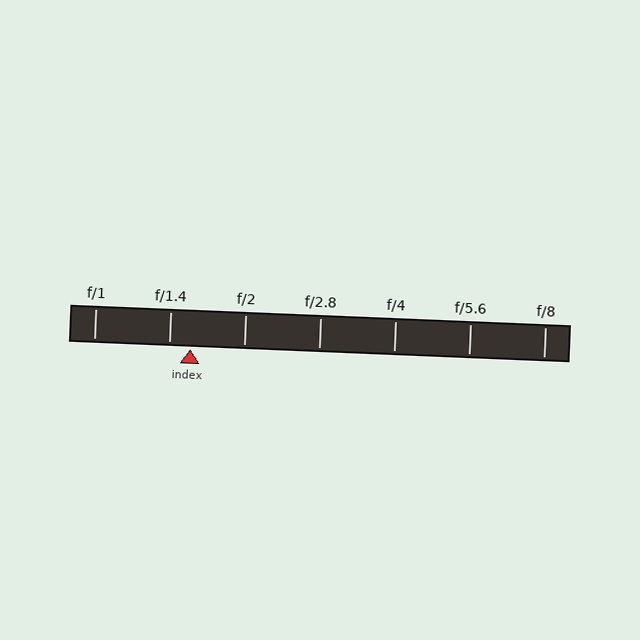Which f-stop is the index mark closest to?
The index mark is closest to f/1.4.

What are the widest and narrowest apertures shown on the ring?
The widest aperture shown is f/1 and the narrowest is f/8.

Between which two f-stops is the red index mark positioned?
The index mark is between f/1.4 and f/2.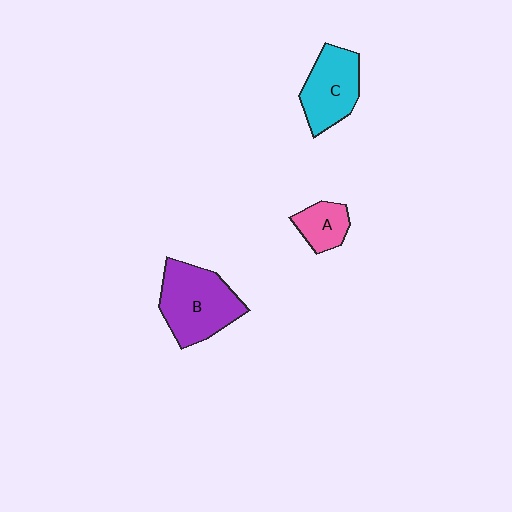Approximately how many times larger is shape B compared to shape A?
Approximately 2.3 times.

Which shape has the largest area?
Shape B (purple).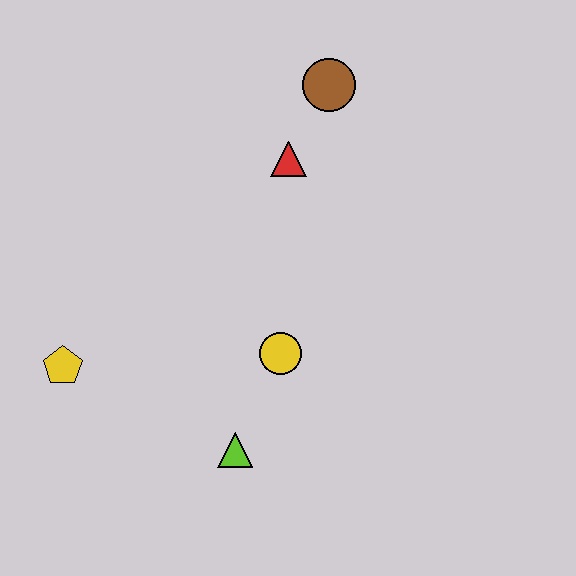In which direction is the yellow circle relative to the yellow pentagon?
The yellow circle is to the right of the yellow pentagon.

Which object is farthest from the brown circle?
The yellow pentagon is farthest from the brown circle.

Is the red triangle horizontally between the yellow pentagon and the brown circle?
Yes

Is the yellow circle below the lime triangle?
No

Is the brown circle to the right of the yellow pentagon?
Yes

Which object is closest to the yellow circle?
The lime triangle is closest to the yellow circle.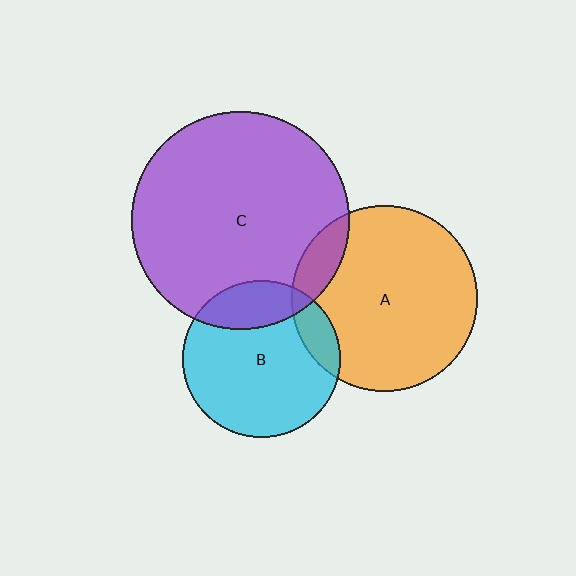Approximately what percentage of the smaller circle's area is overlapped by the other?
Approximately 20%.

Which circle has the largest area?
Circle C (purple).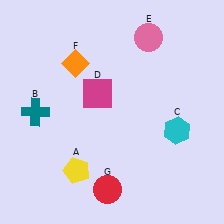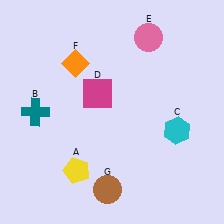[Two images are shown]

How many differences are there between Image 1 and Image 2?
There is 1 difference between the two images.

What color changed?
The circle (G) changed from red in Image 1 to brown in Image 2.